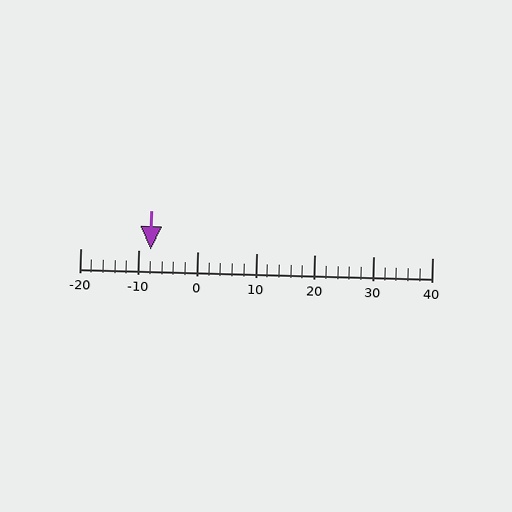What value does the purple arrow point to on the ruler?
The purple arrow points to approximately -8.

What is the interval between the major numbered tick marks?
The major tick marks are spaced 10 units apart.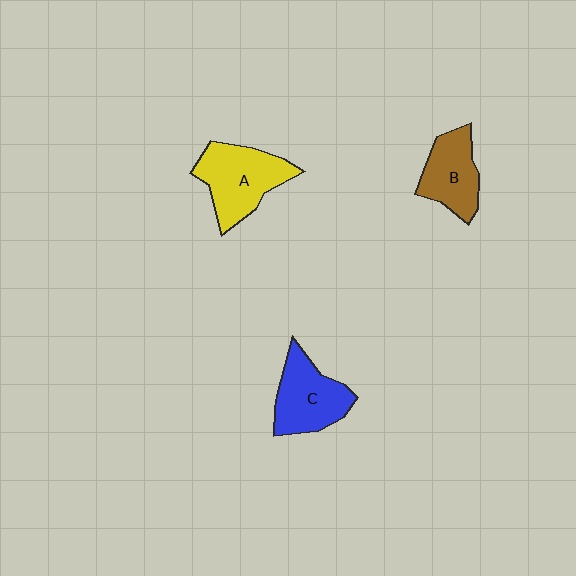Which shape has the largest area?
Shape A (yellow).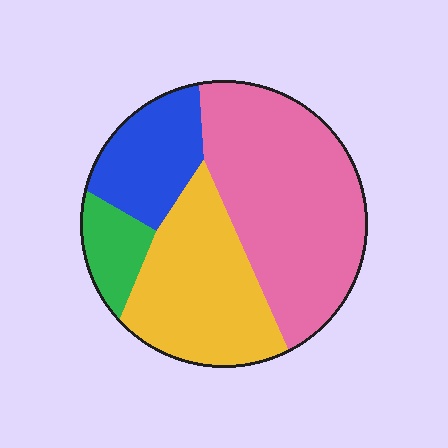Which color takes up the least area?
Green, at roughly 10%.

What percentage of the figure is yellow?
Yellow covers around 30% of the figure.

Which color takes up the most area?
Pink, at roughly 45%.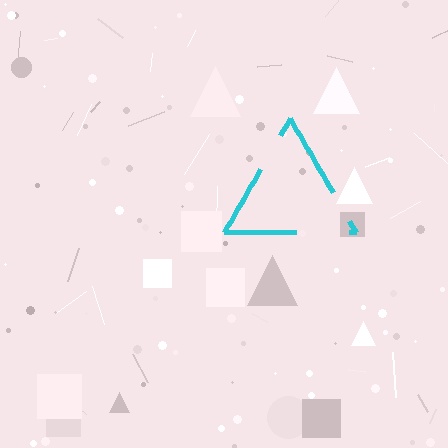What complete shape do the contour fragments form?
The contour fragments form a triangle.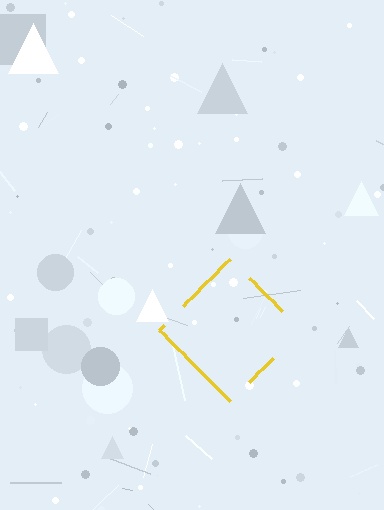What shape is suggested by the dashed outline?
The dashed outline suggests a diamond.